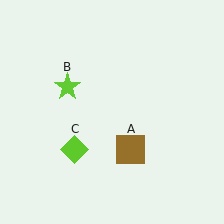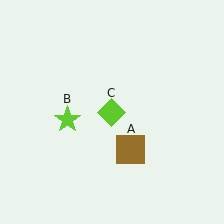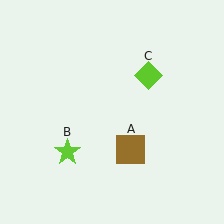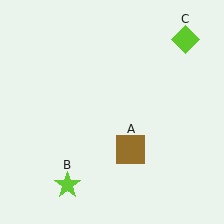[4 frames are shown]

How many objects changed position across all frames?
2 objects changed position: lime star (object B), lime diamond (object C).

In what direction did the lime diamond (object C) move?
The lime diamond (object C) moved up and to the right.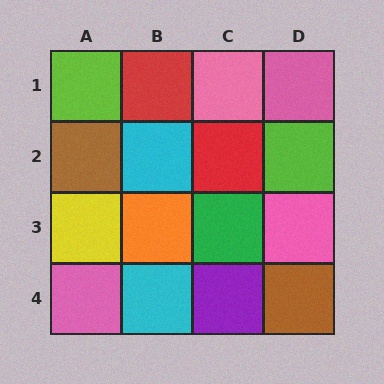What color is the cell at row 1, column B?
Red.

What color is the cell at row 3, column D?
Pink.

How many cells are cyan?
2 cells are cyan.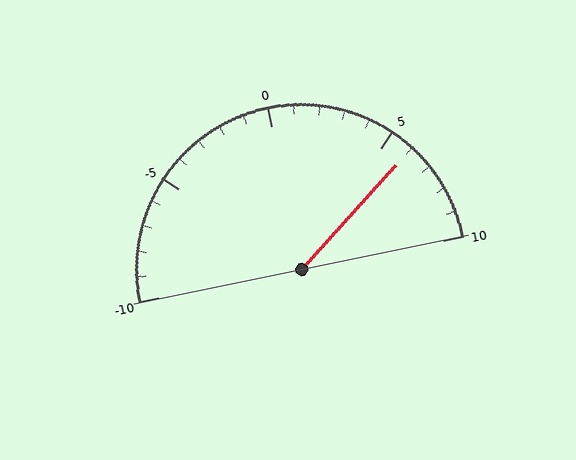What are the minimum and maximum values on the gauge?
The gauge ranges from -10 to 10.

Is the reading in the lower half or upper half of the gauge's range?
The reading is in the upper half of the range (-10 to 10).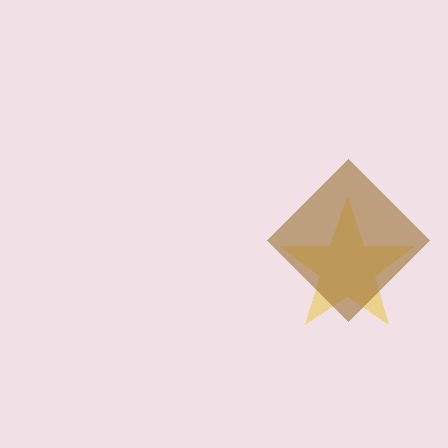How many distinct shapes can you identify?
There are 2 distinct shapes: a yellow star, a brown diamond.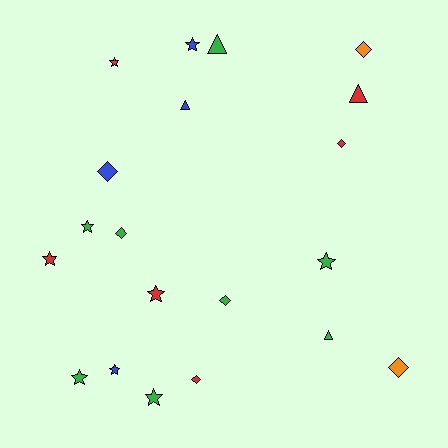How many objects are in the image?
There are 20 objects.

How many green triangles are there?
There are 2 green triangles.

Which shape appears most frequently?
Star, with 9 objects.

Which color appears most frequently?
Green, with 8 objects.